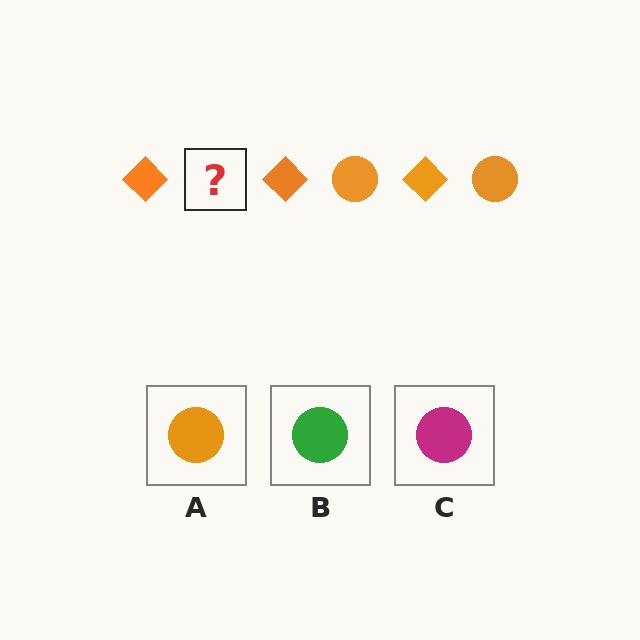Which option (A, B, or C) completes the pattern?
A.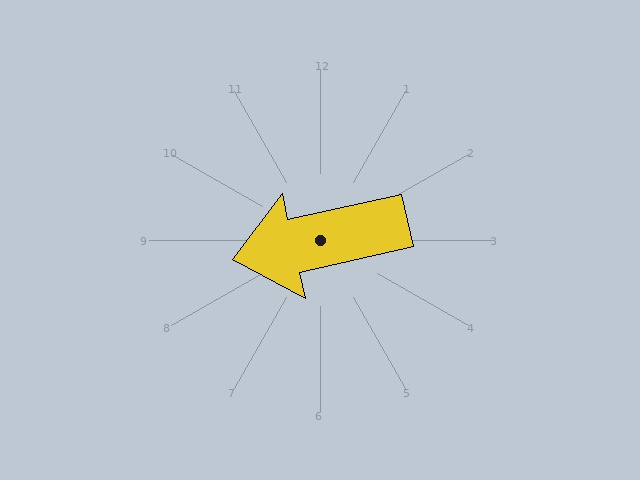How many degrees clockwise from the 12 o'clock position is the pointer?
Approximately 258 degrees.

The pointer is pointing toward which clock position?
Roughly 9 o'clock.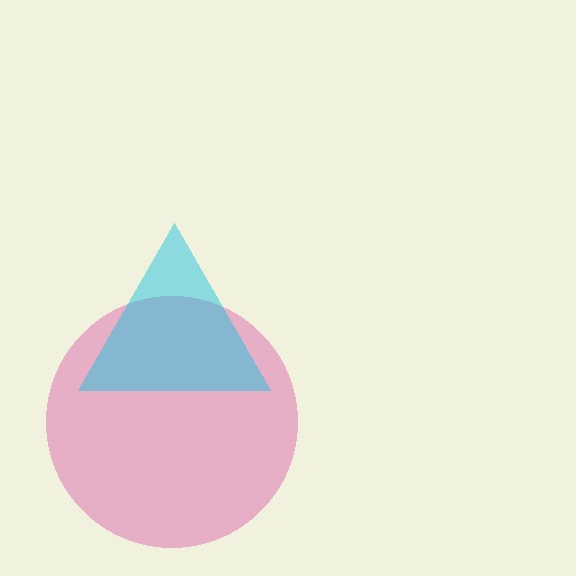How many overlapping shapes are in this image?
There are 2 overlapping shapes in the image.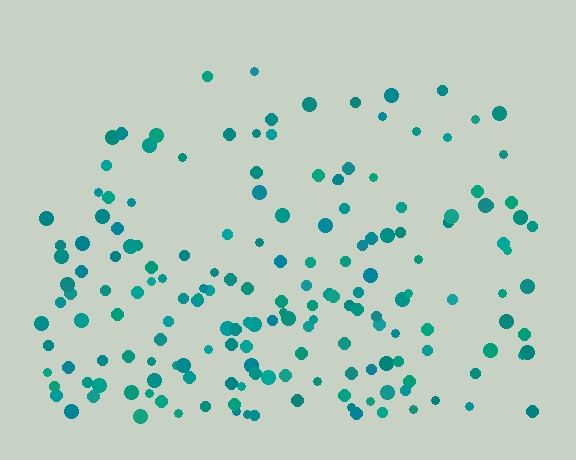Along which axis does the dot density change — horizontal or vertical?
Vertical.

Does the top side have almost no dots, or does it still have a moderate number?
Still a moderate number, just noticeably fewer than the bottom.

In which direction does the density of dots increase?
From top to bottom, with the bottom side densest.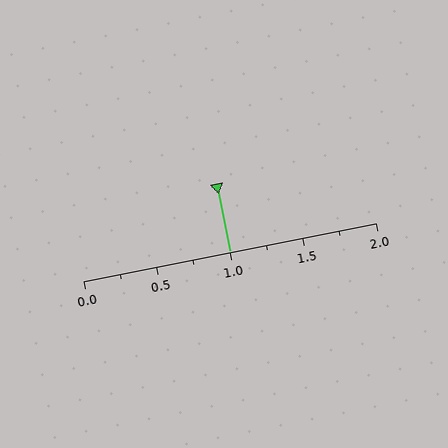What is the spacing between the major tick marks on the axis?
The major ticks are spaced 0.5 apart.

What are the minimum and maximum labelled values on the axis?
The axis runs from 0.0 to 2.0.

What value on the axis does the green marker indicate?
The marker indicates approximately 1.